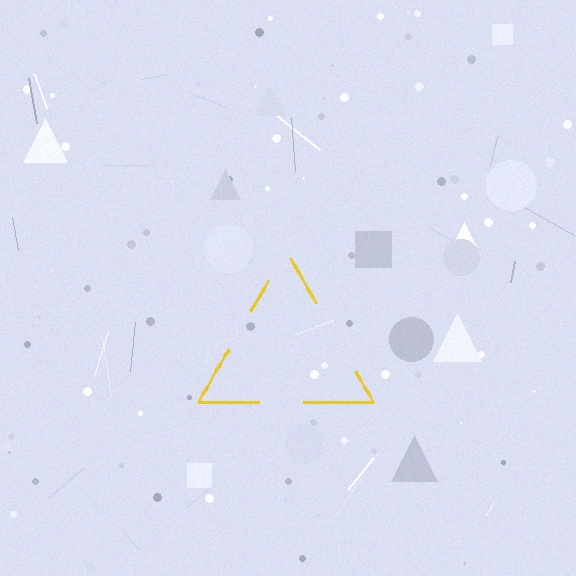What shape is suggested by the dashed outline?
The dashed outline suggests a triangle.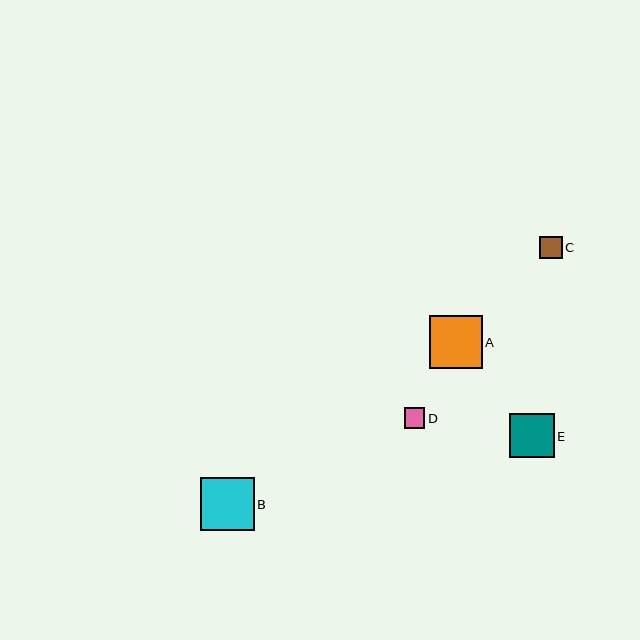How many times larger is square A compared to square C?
Square A is approximately 2.4 times the size of square C.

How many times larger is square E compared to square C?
Square E is approximately 2.0 times the size of square C.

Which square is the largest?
Square B is the largest with a size of approximately 54 pixels.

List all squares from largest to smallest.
From largest to smallest: B, A, E, C, D.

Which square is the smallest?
Square D is the smallest with a size of approximately 21 pixels.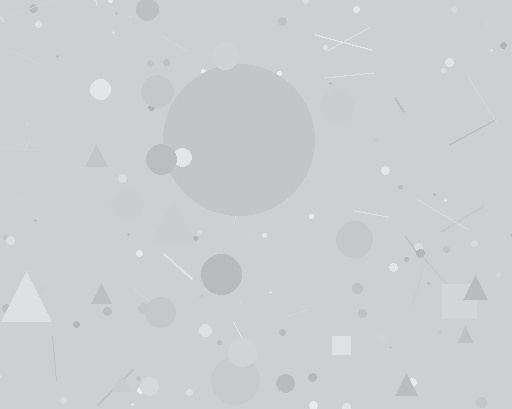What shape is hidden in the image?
A circle is hidden in the image.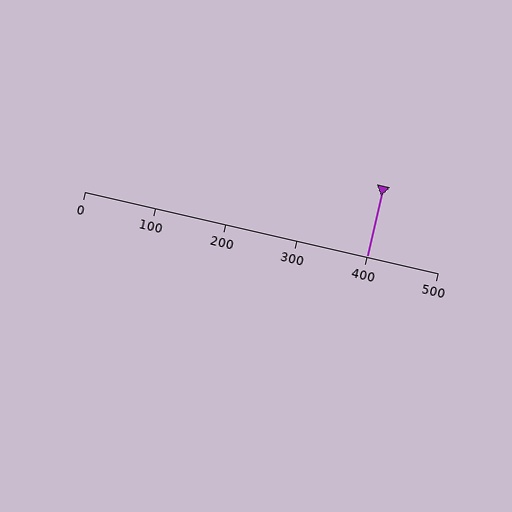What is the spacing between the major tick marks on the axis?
The major ticks are spaced 100 apart.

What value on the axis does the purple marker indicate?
The marker indicates approximately 400.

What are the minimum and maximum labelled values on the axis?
The axis runs from 0 to 500.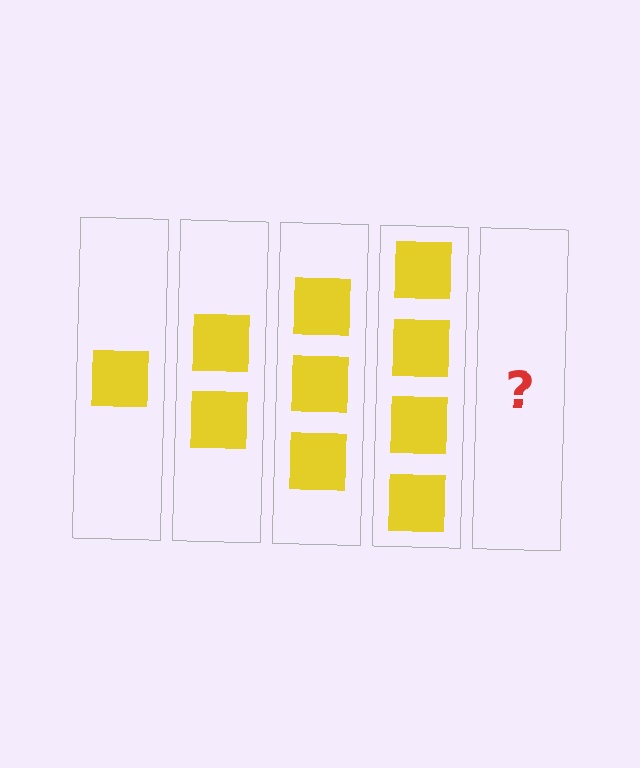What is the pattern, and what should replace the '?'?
The pattern is that each step adds one more square. The '?' should be 5 squares.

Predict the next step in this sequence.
The next step is 5 squares.